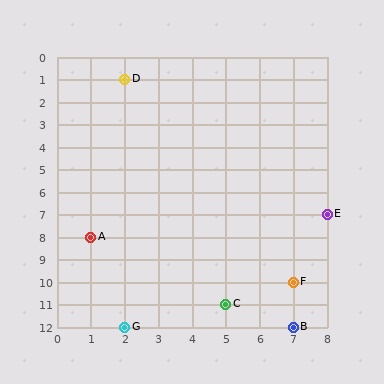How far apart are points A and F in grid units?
Points A and F are 6 columns and 2 rows apart (about 6.3 grid units diagonally).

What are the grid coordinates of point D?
Point D is at grid coordinates (2, 1).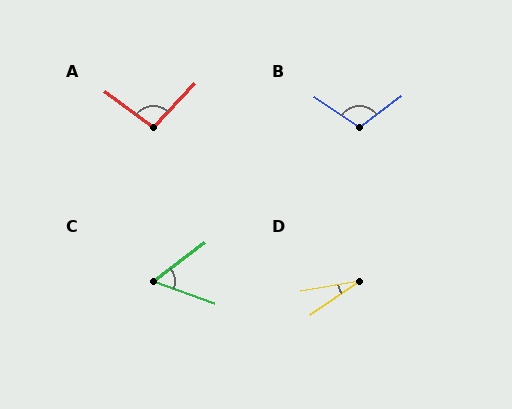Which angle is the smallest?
D, at approximately 25 degrees.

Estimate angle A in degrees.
Approximately 97 degrees.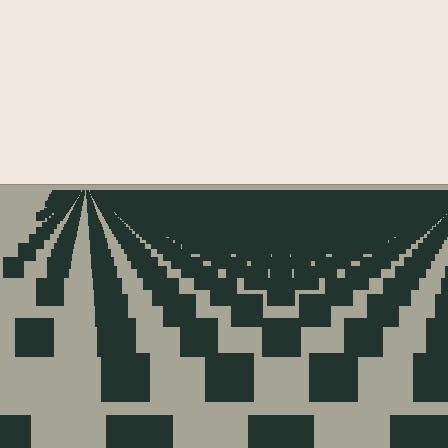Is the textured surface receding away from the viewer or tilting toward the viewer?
The surface is receding away from the viewer. Texture elements get smaller and denser toward the top.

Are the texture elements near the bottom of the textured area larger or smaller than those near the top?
Larger. Near the bottom, elements are closer to the viewer and appear at a bigger on-screen size.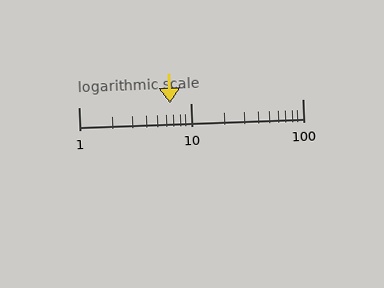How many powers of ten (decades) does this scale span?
The scale spans 2 decades, from 1 to 100.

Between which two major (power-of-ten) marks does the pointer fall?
The pointer is between 1 and 10.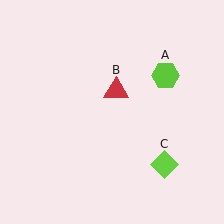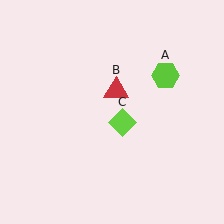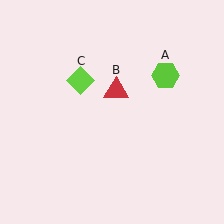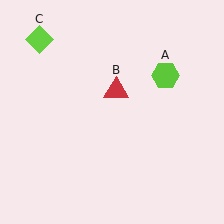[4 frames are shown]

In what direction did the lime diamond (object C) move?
The lime diamond (object C) moved up and to the left.